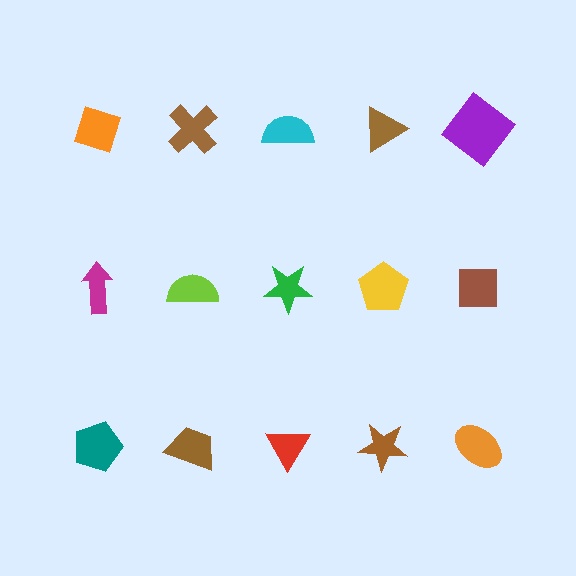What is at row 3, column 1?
A teal pentagon.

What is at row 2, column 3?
A green star.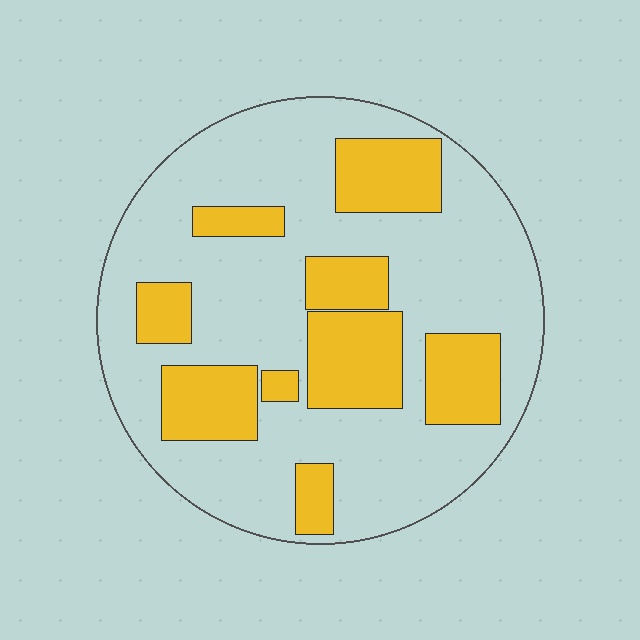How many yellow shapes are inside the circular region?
9.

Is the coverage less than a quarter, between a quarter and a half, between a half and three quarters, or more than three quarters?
Between a quarter and a half.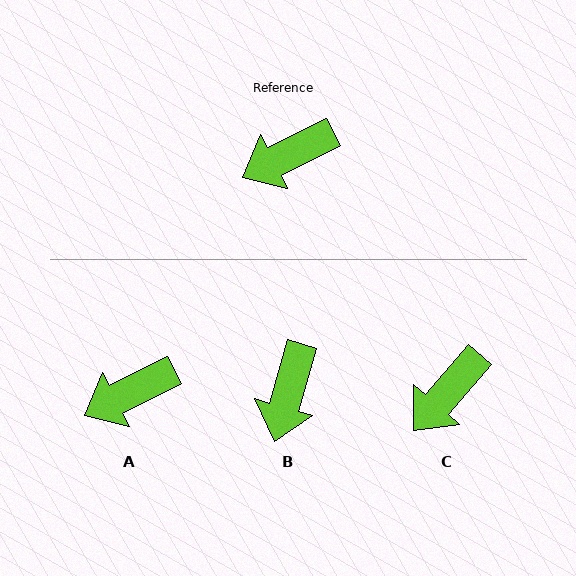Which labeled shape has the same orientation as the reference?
A.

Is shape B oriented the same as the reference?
No, it is off by about 48 degrees.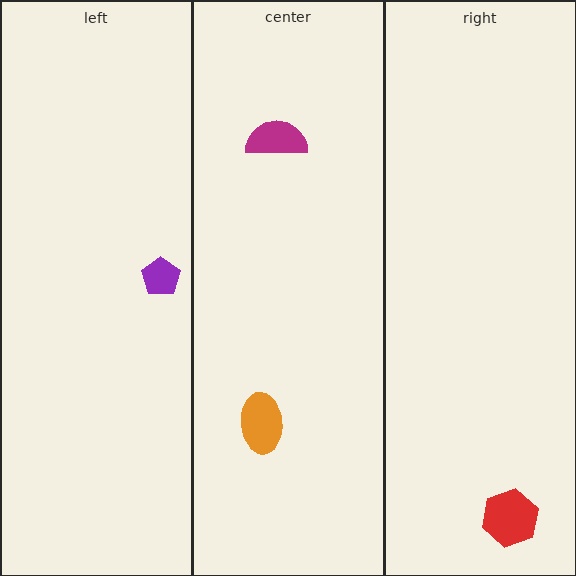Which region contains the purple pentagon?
The left region.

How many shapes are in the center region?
2.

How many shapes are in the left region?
1.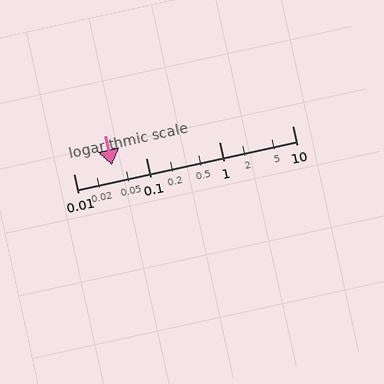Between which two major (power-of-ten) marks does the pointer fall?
The pointer is between 0.01 and 0.1.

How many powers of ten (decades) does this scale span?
The scale spans 3 decades, from 0.01 to 10.